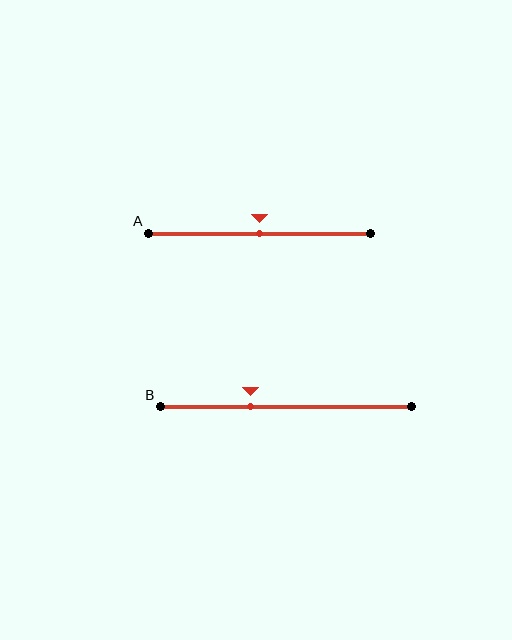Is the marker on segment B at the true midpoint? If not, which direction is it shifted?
No, the marker on segment B is shifted to the left by about 14% of the segment length.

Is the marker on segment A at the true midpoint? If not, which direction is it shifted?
Yes, the marker on segment A is at the true midpoint.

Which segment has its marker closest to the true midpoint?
Segment A has its marker closest to the true midpoint.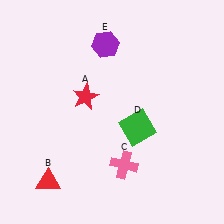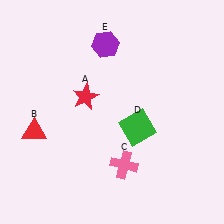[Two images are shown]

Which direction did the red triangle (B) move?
The red triangle (B) moved up.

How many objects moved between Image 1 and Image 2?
1 object moved between the two images.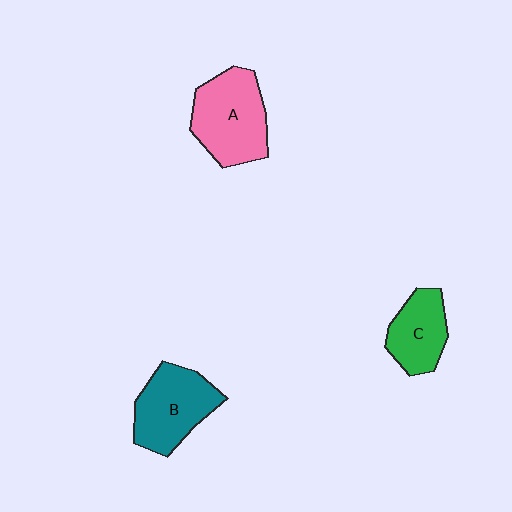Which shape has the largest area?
Shape A (pink).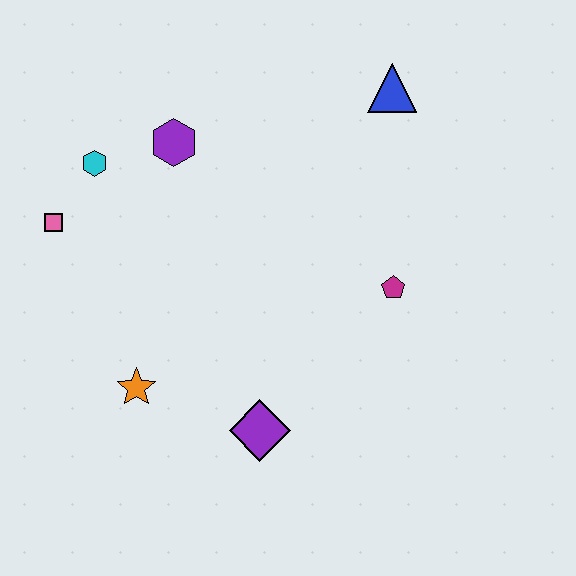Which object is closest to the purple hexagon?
The cyan hexagon is closest to the purple hexagon.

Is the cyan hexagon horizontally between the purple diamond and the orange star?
No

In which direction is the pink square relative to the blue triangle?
The pink square is to the left of the blue triangle.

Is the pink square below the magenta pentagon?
No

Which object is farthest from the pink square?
The blue triangle is farthest from the pink square.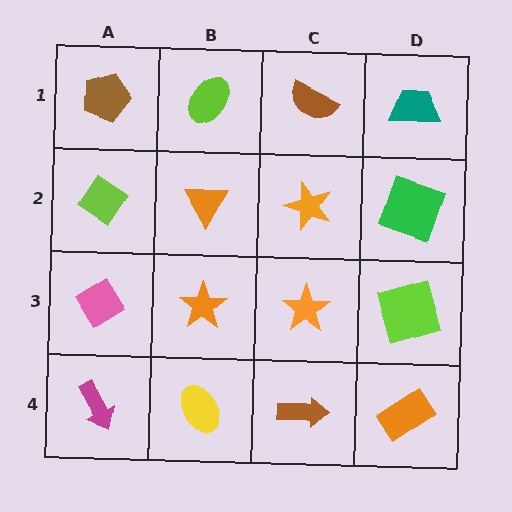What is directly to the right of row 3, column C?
A lime square.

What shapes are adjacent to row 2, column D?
A teal trapezoid (row 1, column D), a lime square (row 3, column D), an orange star (row 2, column C).